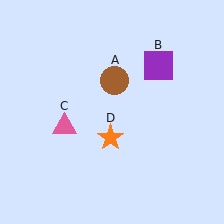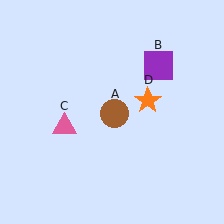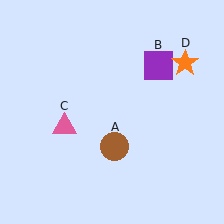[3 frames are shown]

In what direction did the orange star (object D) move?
The orange star (object D) moved up and to the right.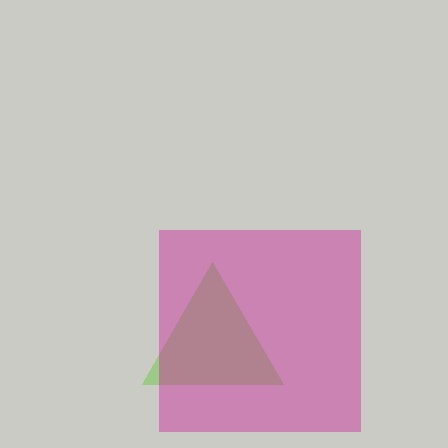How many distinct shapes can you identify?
There are 2 distinct shapes: a lime triangle, a magenta square.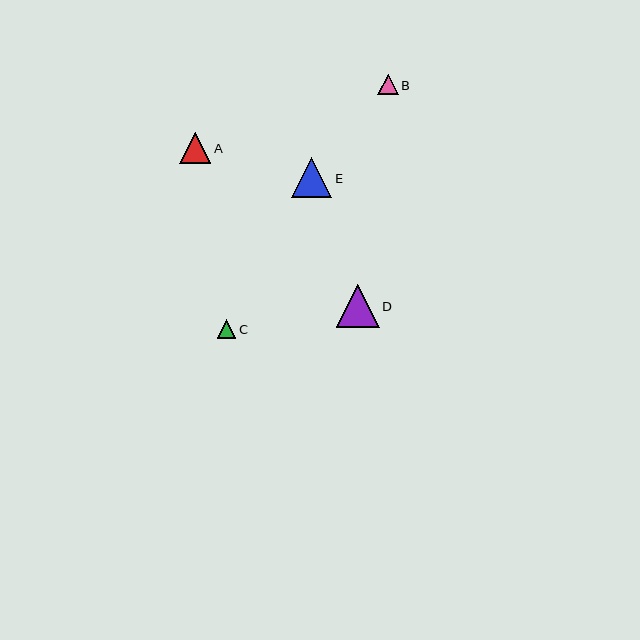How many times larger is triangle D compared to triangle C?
Triangle D is approximately 2.4 times the size of triangle C.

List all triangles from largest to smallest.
From largest to smallest: D, E, A, B, C.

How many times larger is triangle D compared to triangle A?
Triangle D is approximately 1.4 times the size of triangle A.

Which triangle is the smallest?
Triangle C is the smallest with a size of approximately 18 pixels.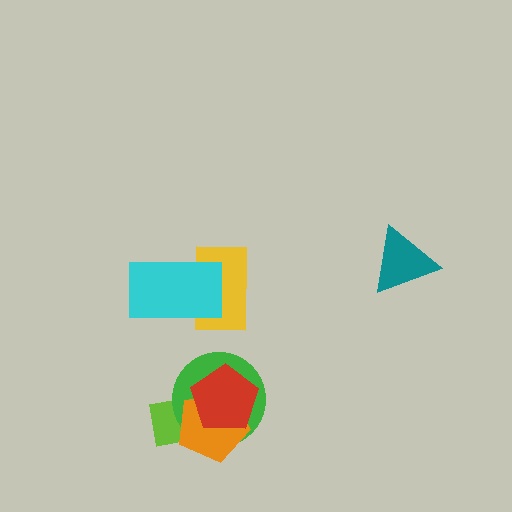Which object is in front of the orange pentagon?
The red pentagon is in front of the orange pentagon.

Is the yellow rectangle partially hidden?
Yes, it is partially covered by another shape.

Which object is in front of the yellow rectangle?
The cyan rectangle is in front of the yellow rectangle.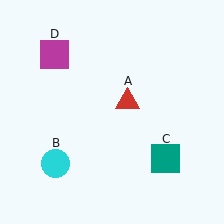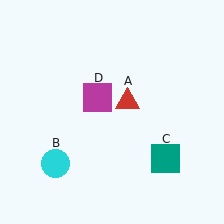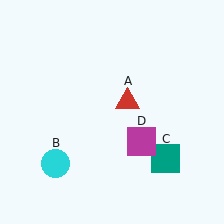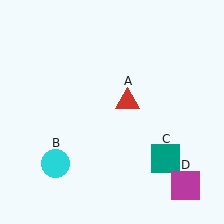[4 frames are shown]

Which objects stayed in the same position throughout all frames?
Red triangle (object A) and cyan circle (object B) and teal square (object C) remained stationary.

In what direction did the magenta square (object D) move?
The magenta square (object D) moved down and to the right.